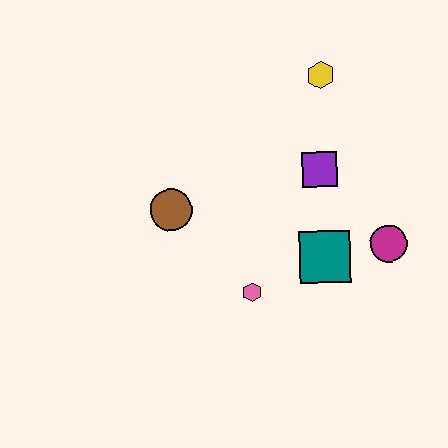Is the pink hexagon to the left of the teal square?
Yes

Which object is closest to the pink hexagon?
The teal square is closest to the pink hexagon.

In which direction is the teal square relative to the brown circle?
The teal square is to the right of the brown circle.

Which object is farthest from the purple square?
The brown circle is farthest from the purple square.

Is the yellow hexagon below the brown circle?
No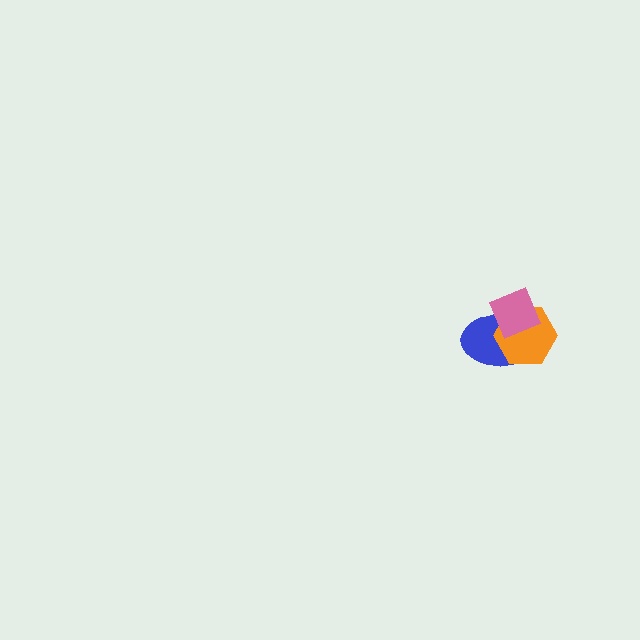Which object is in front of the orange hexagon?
The pink diamond is in front of the orange hexagon.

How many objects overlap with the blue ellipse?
2 objects overlap with the blue ellipse.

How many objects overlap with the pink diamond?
2 objects overlap with the pink diamond.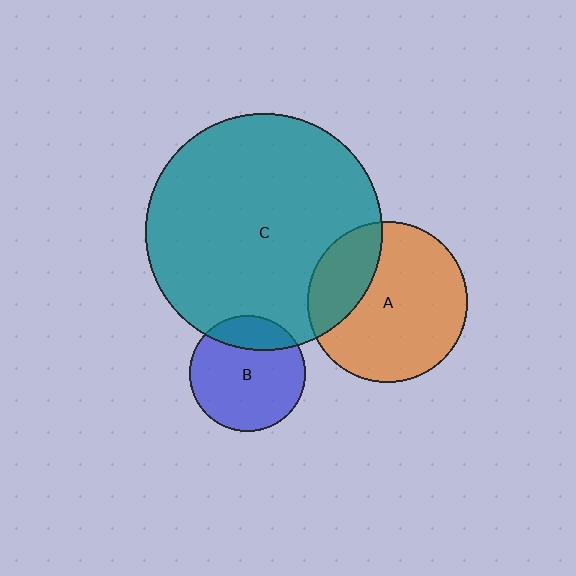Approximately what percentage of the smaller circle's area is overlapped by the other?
Approximately 25%.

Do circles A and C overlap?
Yes.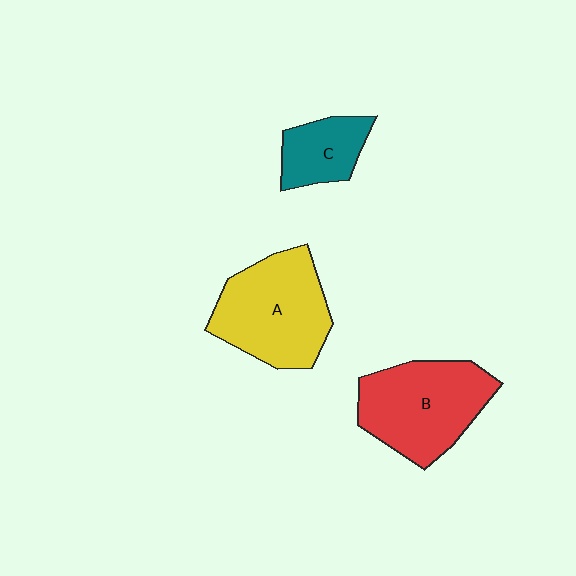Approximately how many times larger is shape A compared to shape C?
Approximately 2.1 times.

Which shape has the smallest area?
Shape C (teal).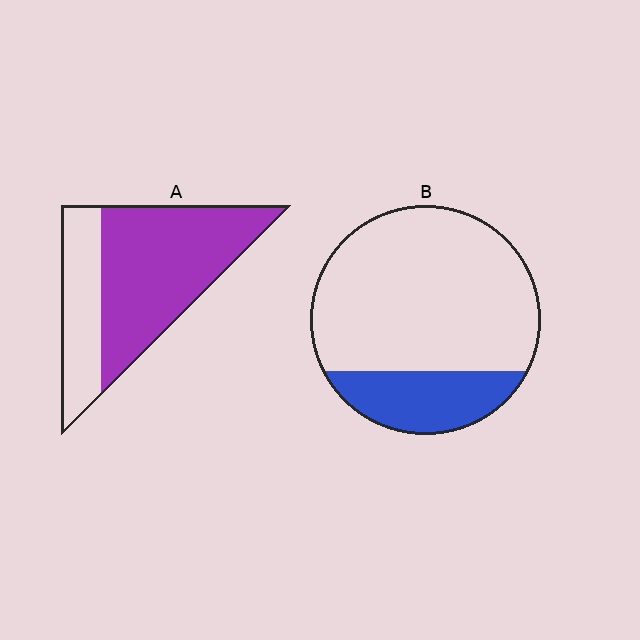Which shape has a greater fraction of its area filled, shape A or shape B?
Shape A.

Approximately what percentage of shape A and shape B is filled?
A is approximately 70% and B is approximately 25%.